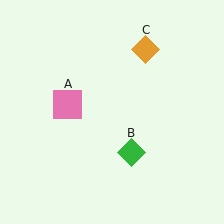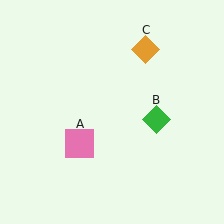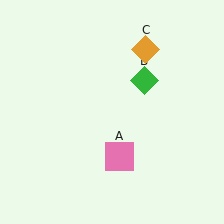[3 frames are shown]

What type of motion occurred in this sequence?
The pink square (object A), green diamond (object B) rotated counterclockwise around the center of the scene.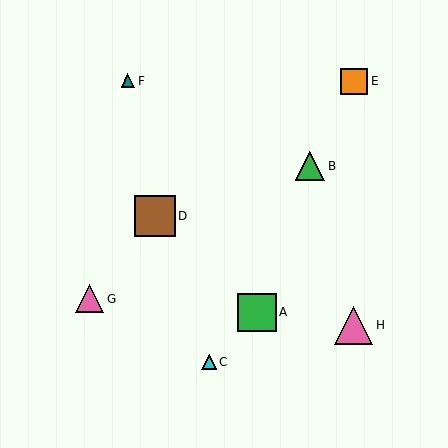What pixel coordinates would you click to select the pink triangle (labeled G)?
Click at (90, 299) to select the pink triangle G.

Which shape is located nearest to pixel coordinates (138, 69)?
The teal triangle (labeled F) at (128, 81) is nearest to that location.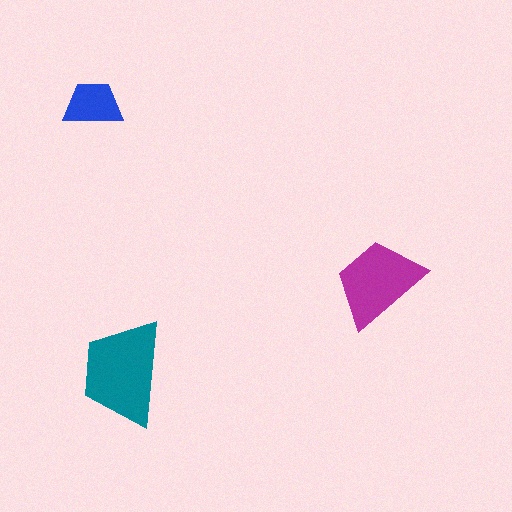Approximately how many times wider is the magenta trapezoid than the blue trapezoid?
About 1.5 times wider.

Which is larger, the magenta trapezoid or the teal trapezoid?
The teal one.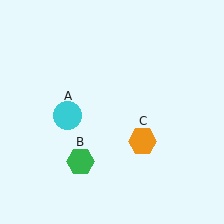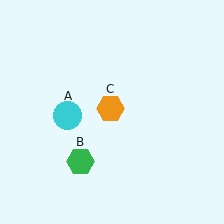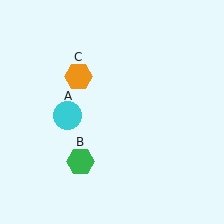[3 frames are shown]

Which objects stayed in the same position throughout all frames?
Cyan circle (object A) and green hexagon (object B) remained stationary.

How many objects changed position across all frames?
1 object changed position: orange hexagon (object C).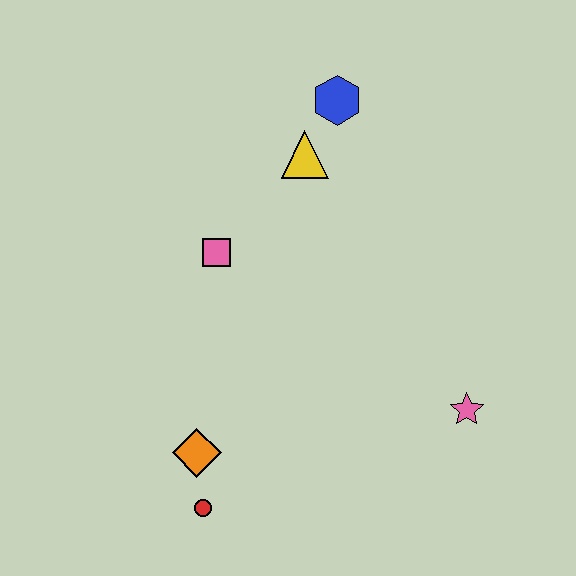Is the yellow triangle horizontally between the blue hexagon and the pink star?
No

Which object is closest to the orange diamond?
The red circle is closest to the orange diamond.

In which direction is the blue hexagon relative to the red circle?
The blue hexagon is above the red circle.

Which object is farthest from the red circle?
The blue hexagon is farthest from the red circle.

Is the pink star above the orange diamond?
Yes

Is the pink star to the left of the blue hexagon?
No